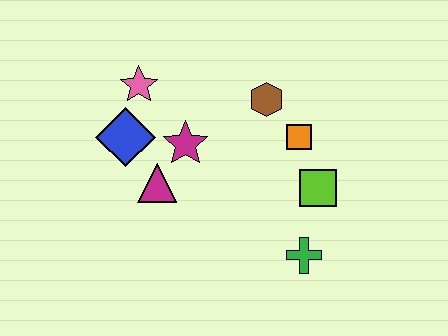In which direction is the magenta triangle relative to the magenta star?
The magenta triangle is below the magenta star.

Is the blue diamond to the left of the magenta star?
Yes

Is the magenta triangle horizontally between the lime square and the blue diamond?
Yes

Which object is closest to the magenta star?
The magenta triangle is closest to the magenta star.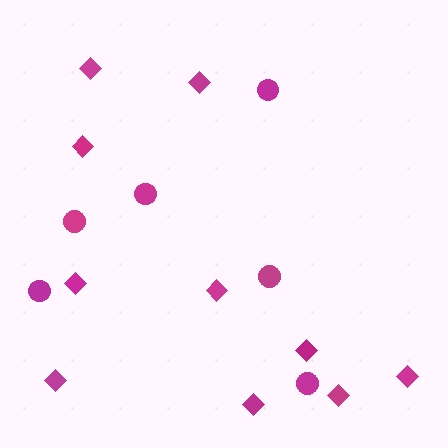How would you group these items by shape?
There are 2 groups: one group of circles (6) and one group of diamonds (10).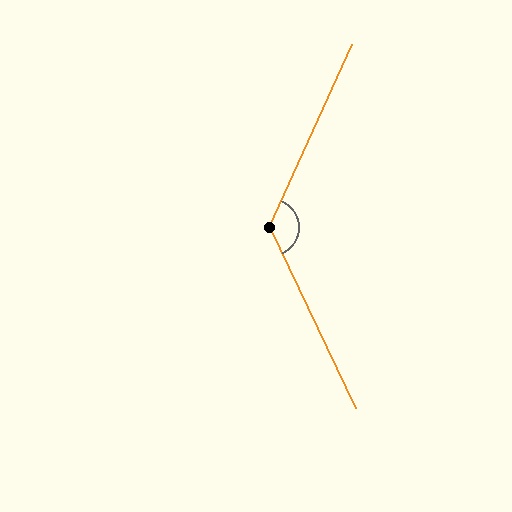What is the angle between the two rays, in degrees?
Approximately 131 degrees.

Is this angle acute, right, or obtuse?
It is obtuse.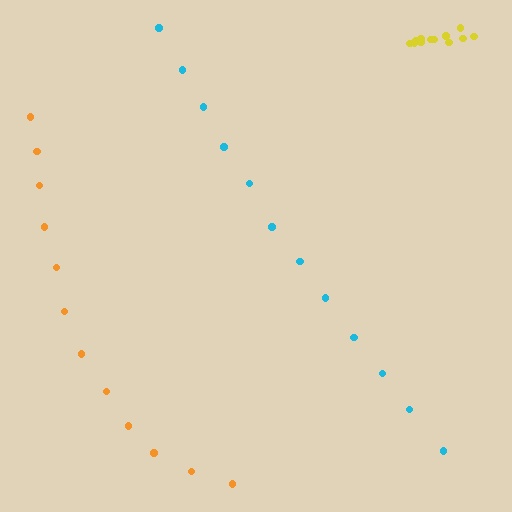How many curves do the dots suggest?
There are 3 distinct paths.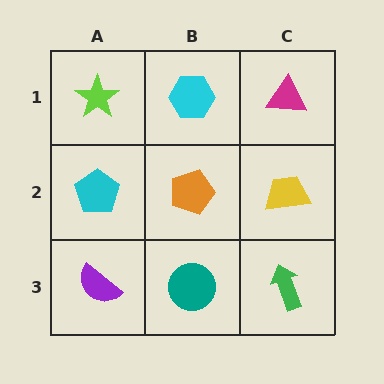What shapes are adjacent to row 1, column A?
A cyan pentagon (row 2, column A), a cyan hexagon (row 1, column B).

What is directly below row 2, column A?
A purple semicircle.